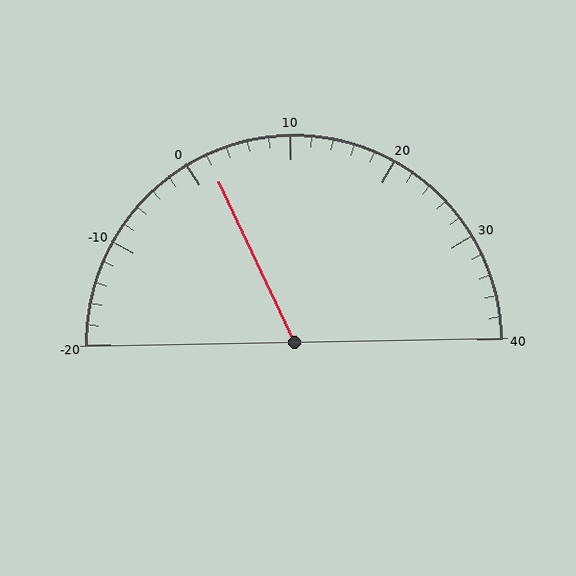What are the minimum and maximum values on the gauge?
The gauge ranges from -20 to 40.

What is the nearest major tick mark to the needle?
The nearest major tick mark is 0.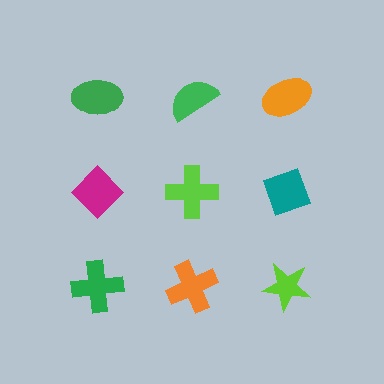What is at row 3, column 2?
An orange cross.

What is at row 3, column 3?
A lime star.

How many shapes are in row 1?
3 shapes.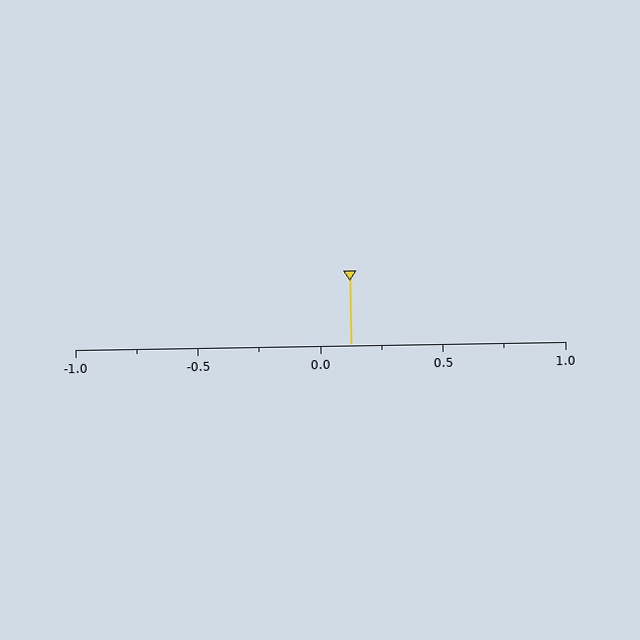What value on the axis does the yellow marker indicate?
The marker indicates approximately 0.12.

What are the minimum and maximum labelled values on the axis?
The axis runs from -1.0 to 1.0.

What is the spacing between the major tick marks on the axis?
The major ticks are spaced 0.5 apart.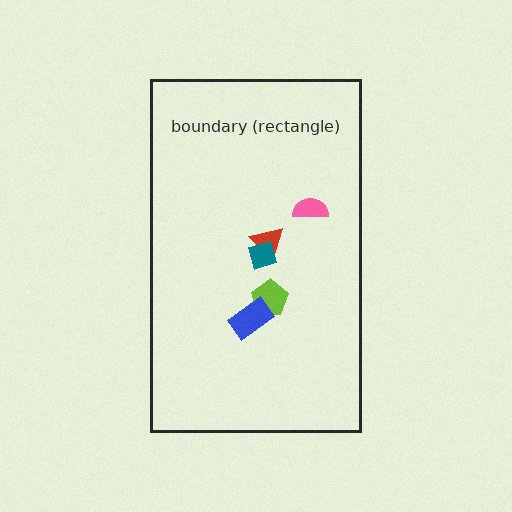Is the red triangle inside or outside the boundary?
Inside.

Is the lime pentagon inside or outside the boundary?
Inside.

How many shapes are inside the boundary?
5 inside, 0 outside.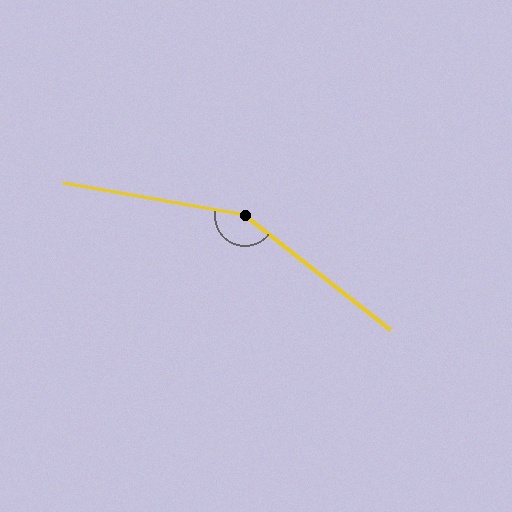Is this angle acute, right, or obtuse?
It is obtuse.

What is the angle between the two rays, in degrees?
Approximately 152 degrees.